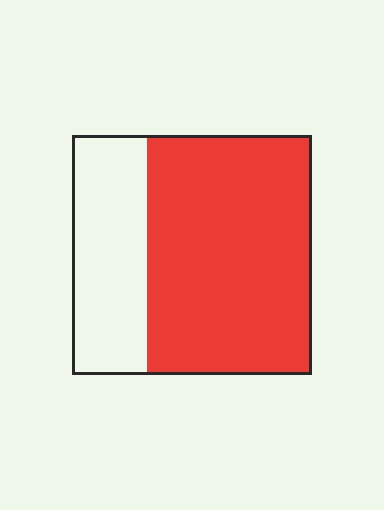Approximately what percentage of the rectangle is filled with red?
Approximately 70%.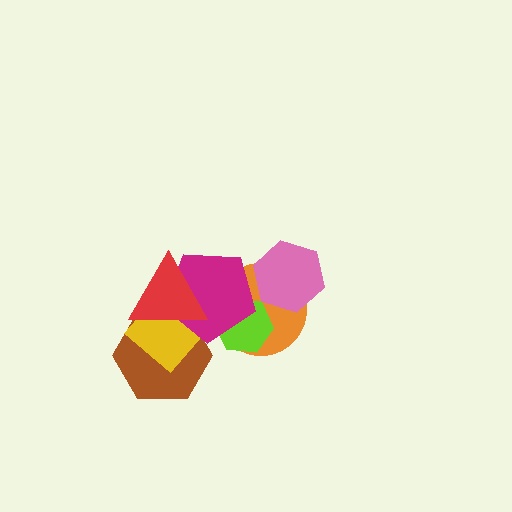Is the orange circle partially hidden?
Yes, it is partially covered by another shape.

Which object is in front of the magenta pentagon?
The red triangle is in front of the magenta pentagon.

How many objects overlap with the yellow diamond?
3 objects overlap with the yellow diamond.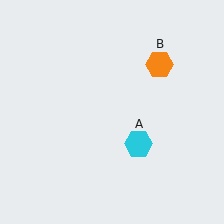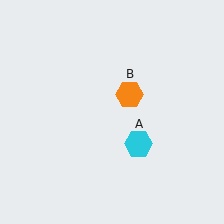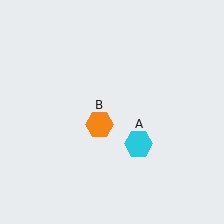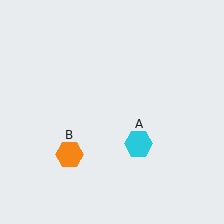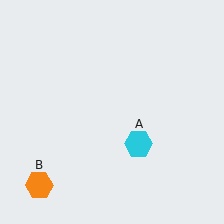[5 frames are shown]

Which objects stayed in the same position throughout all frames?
Cyan hexagon (object A) remained stationary.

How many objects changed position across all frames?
1 object changed position: orange hexagon (object B).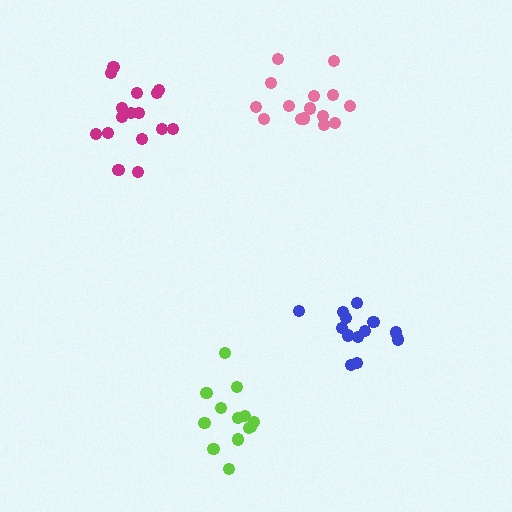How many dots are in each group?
Group 1: 13 dots, Group 2: 15 dots, Group 3: 16 dots, Group 4: 13 dots (57 total).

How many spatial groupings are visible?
There are 4 spatial groupings.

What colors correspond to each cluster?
The clusters are colored: lime, pink, magenta, blue.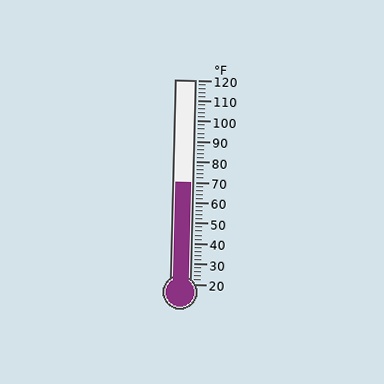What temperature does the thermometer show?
The thermometer shows approximately 70°F.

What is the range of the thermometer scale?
The thermometer scale ranges from 20°F to 120°F.